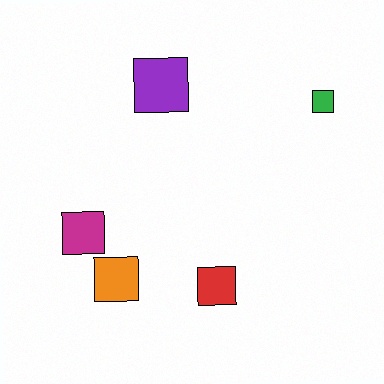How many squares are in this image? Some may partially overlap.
There are 5 squares.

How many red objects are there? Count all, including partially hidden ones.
There is 1 red object.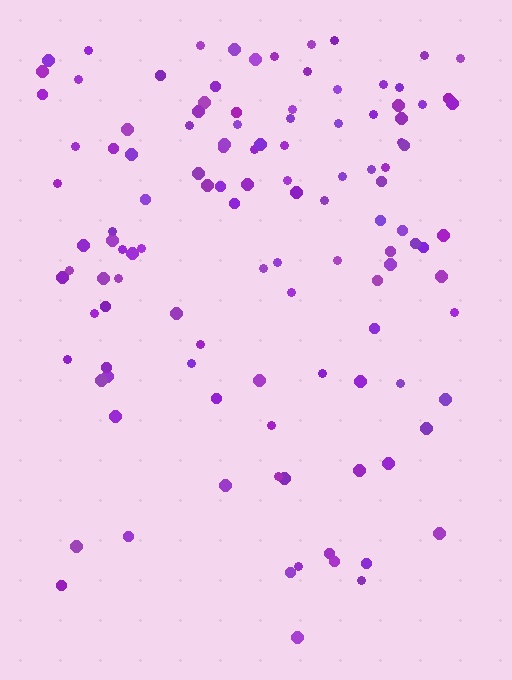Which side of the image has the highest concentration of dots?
The top.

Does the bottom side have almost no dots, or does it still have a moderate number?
Still a moderate number, just noticeably fewer than the top.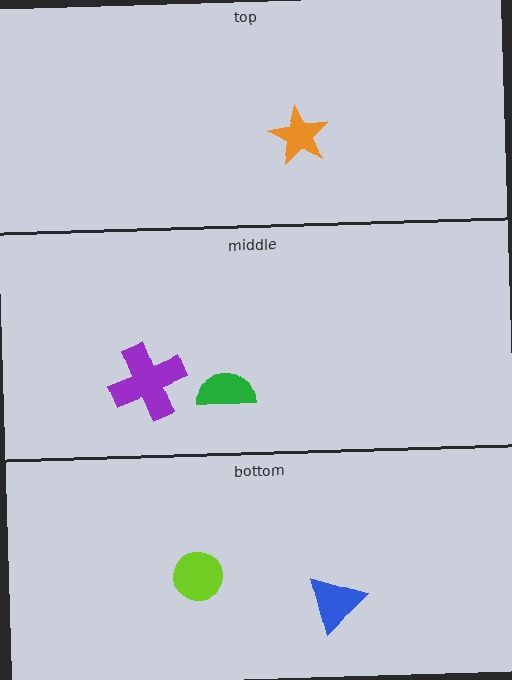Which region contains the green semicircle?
The middle region.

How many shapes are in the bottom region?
2.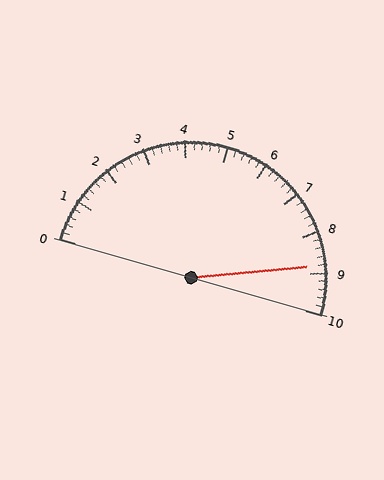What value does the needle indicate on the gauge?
The needle indicates approximately 8.8.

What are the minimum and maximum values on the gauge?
The gauge ranges from 0 to 10.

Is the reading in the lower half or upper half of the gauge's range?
The reading is in the upper half of the range (0 to 10).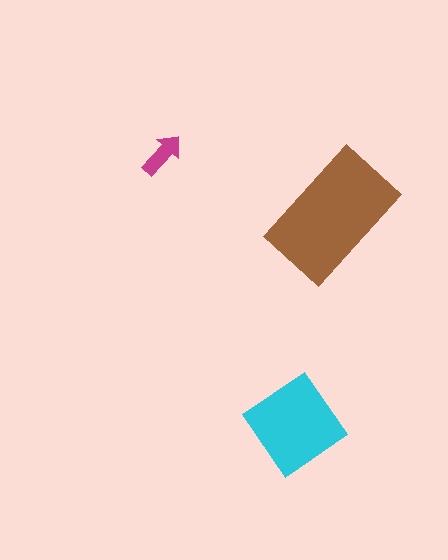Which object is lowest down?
The cyan diamond is bottommost.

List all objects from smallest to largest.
The magenta arrow, the cyan diamond, the brown rectangle.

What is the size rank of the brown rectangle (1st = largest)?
1st.